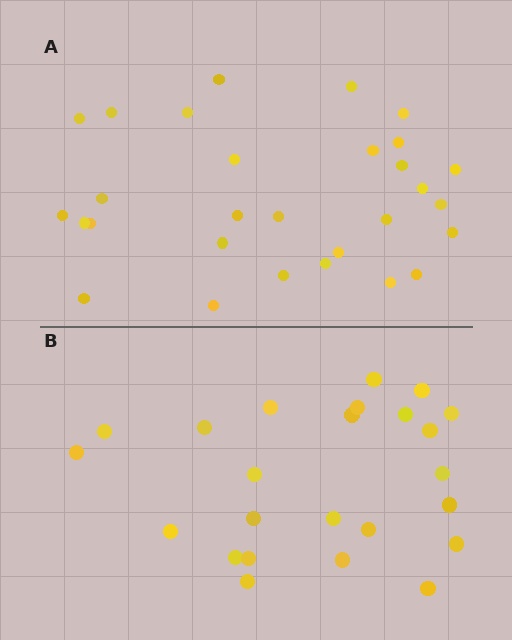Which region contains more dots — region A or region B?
Region A (the top region) has more dots.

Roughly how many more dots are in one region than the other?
Region A has about 5 more dots than region B.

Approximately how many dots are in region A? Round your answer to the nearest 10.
About 30 dots. (The exact count is 29, which rounds to 30.)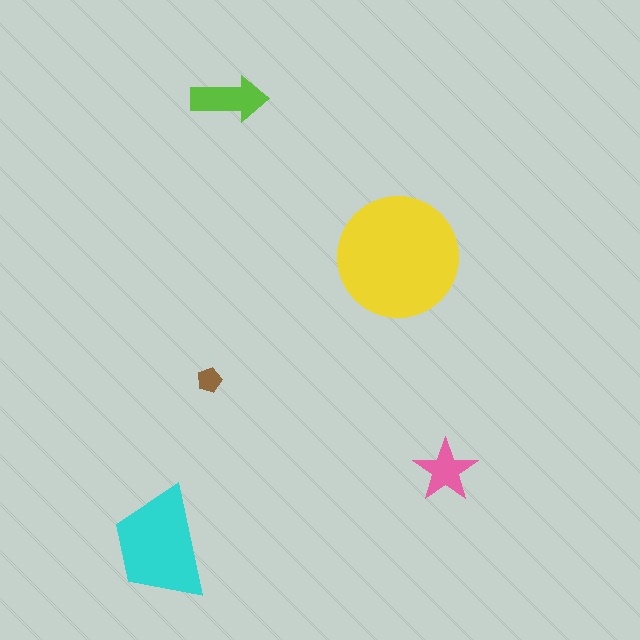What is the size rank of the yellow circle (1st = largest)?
1st.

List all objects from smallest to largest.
The brown pentagon, the pink star, the lime arrow, the cyan trapezoid, the yellow circle.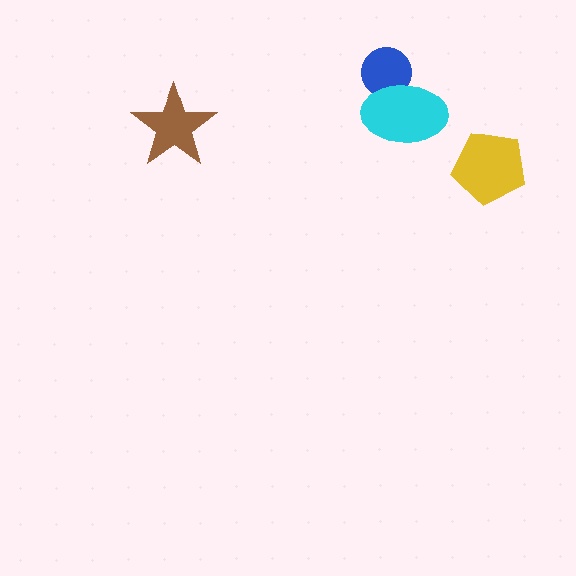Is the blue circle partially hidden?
Yes, it is partially covered by another shape.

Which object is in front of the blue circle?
The cyan ellipse is in front of the blue circle.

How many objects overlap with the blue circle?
1 object overlaps with the blue circle.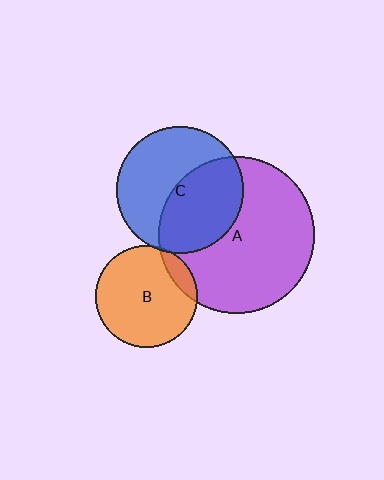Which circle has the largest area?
Circle A (purple).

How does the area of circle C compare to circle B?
Approximately 1.6 times.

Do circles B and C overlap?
Yes.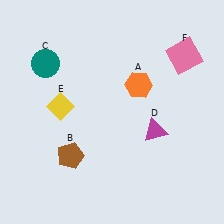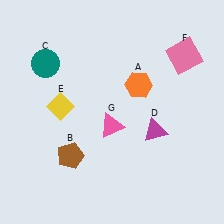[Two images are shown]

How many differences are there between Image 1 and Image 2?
There is 1 difference between the two images.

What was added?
A pink triangle (G) was added in Image 2.